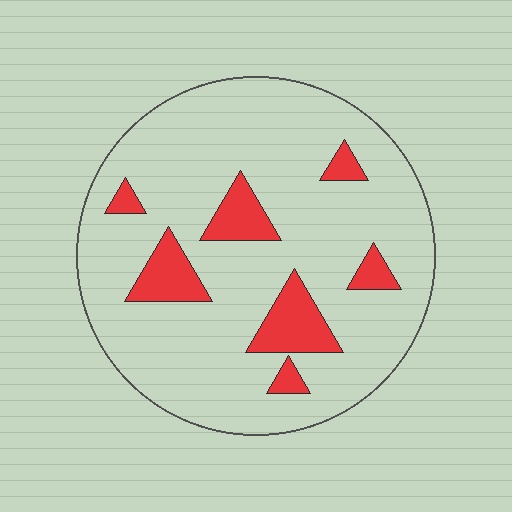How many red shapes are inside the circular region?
7.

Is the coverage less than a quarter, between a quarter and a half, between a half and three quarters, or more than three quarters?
Less than a quarter.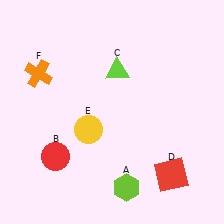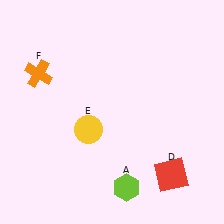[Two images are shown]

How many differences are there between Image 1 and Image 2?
There are 2 differences between the two images.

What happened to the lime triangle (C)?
The lime triangle (C) was removed in Image 2. It was in the top-right area of Image 1.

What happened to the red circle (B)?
The red circle (B) was removed in Image 2. It was in the bottom-left area of Image 1.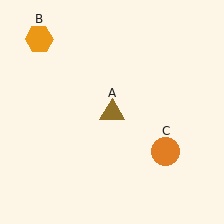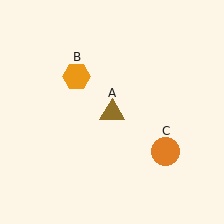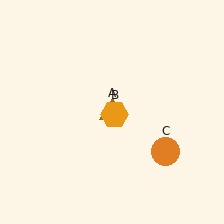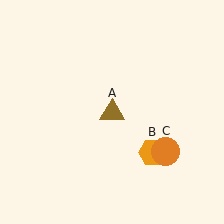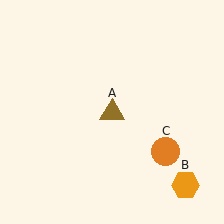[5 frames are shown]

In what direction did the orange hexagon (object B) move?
The orange hexagon (object B) moved down and to the right.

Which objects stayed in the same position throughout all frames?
Brown triangle (object A) and orange circle (object C) remained stationary.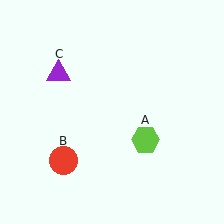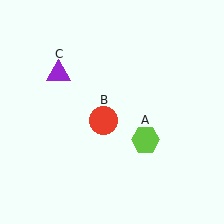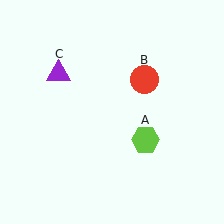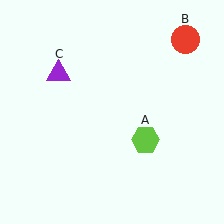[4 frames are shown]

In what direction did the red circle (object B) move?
The red circle (object B) moved up and to the right.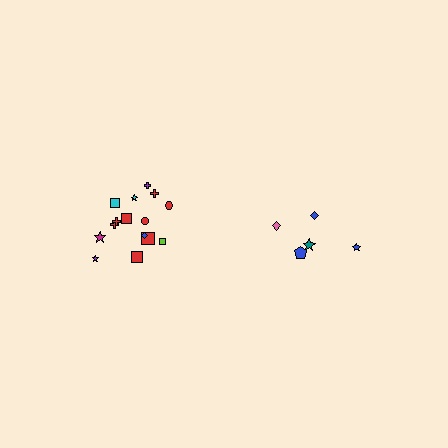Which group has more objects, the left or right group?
The left group.